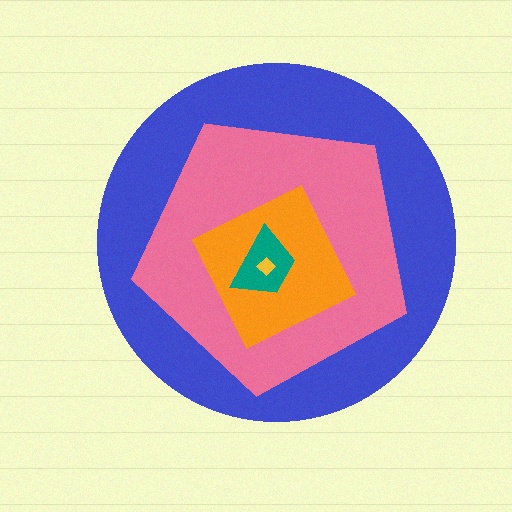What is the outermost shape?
The blue circle.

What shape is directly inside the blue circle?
The pink pentagon.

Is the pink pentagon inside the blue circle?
Yes.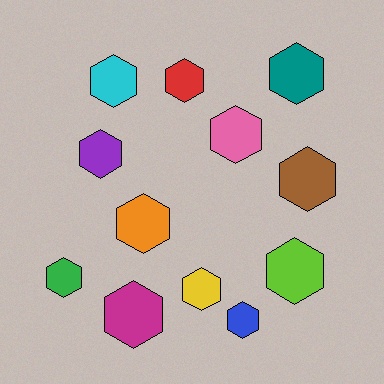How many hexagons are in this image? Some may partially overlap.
There are 12 hexagons.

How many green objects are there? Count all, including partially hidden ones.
There is 1 green object.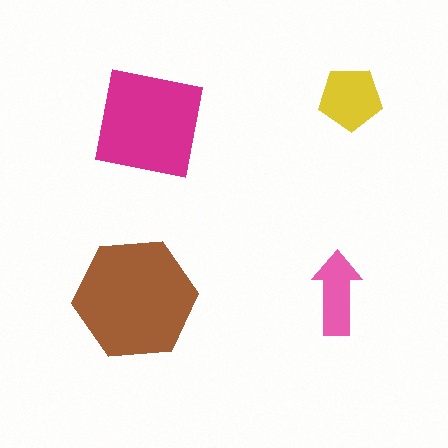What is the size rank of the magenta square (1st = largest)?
2nd.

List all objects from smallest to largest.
The pink arrow, the yellow pentagon, the magenta square, the brown hexagon.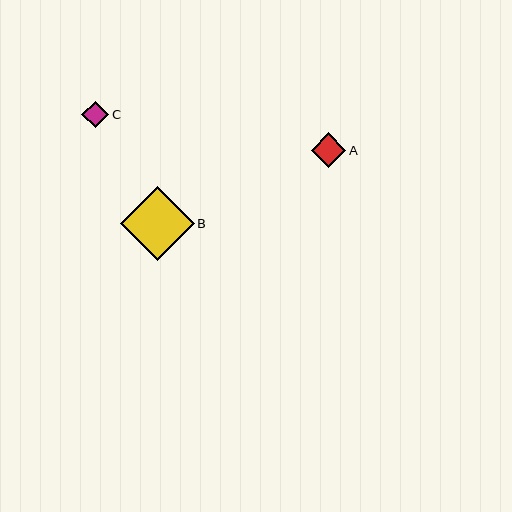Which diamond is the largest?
Diamond B is the largest with a size of approximately 73 pixels.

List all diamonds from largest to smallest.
From largest to smallest: B, A, C.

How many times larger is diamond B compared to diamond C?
Diamond B is approximately 2.7 times the size of diamond C.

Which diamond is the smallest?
Diamond C is the smallest with a size of approximately 27 pixels.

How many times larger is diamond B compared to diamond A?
Diamond B is approximately 2.1 times the size of diamond A.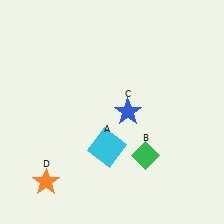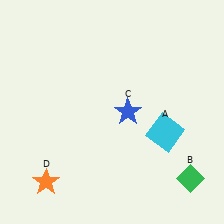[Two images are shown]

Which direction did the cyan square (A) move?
The cyan square (A) moved right.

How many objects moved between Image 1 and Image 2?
2 objects moved between the two images.